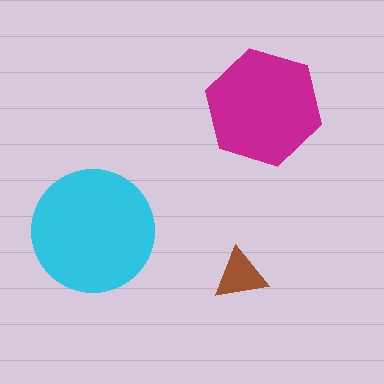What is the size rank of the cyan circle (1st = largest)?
1st.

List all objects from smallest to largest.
The brown triangle, the magenta hexagon, the cyan circle.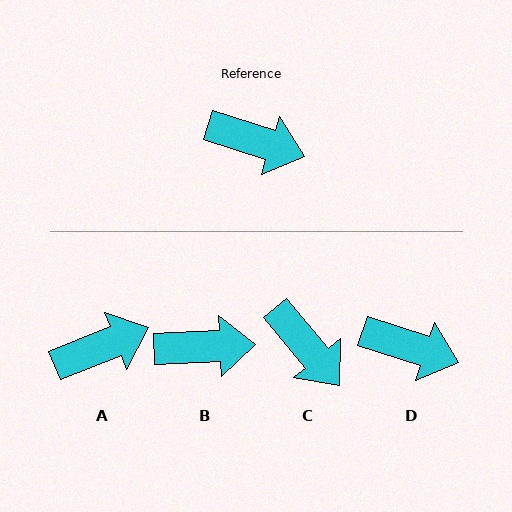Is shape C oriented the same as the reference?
No, it is off by about 32 degrees.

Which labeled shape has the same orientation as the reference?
D.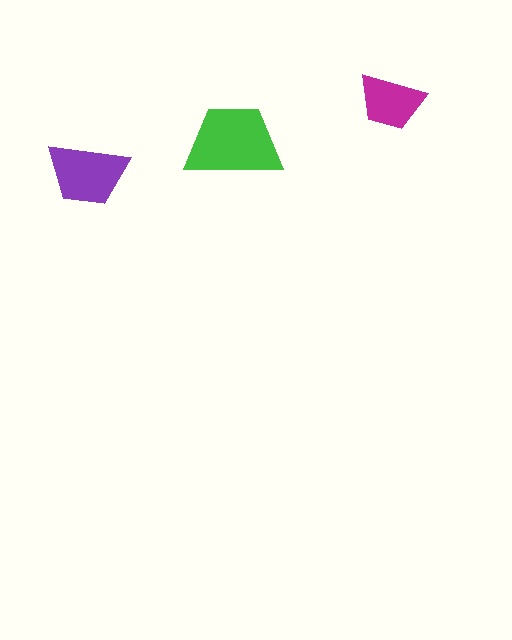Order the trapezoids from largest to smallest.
the green one, the purple one, the magenta one.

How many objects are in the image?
There are 3 objects in the image.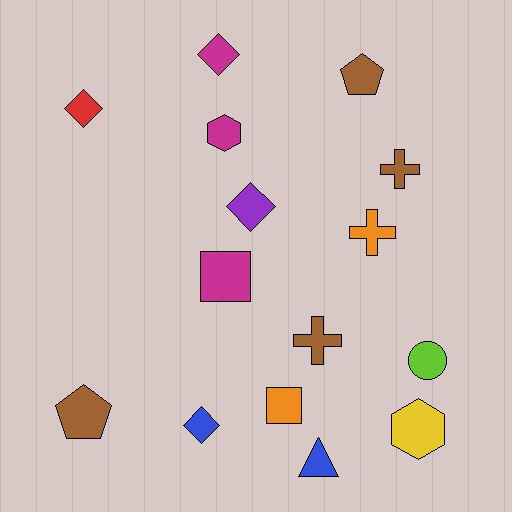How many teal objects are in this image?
There are no teal objects.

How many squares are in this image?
There are 2 squares.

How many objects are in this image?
There are 15 objects.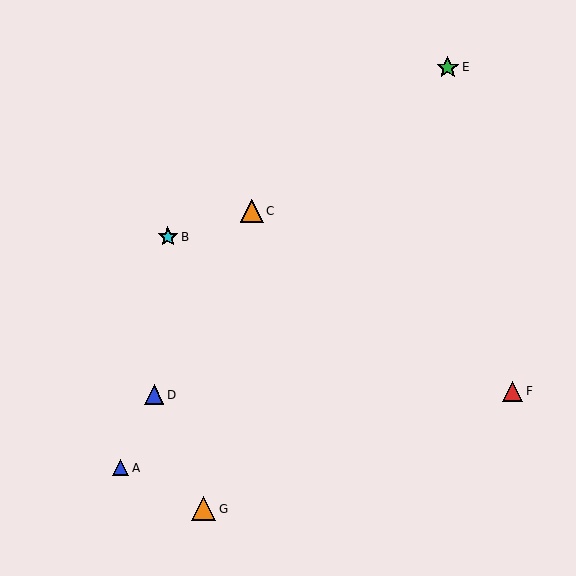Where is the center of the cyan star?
The center of the cyan star is at (168, 237).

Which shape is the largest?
The orange triangle (labeled G) is the largest.